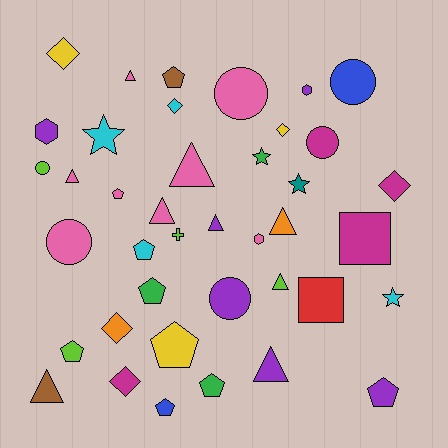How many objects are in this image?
There are 40 objects.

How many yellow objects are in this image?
There are 3 yellow objects.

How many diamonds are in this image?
There are 6 diamonds.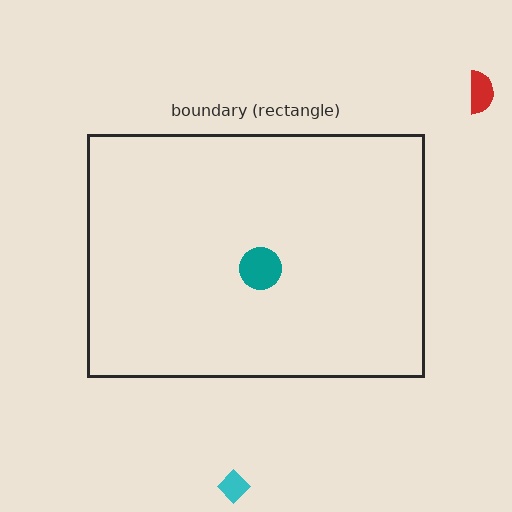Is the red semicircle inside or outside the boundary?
Outside.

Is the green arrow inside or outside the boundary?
Inside.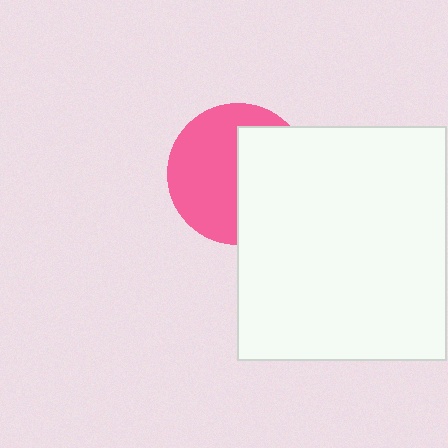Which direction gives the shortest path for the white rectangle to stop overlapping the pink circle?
Moving right gives the shortest separation.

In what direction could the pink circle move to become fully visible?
The pink circle could move left. That would shift it out from behind the white rectangle entirely.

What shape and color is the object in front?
The object in front is a white rectangle.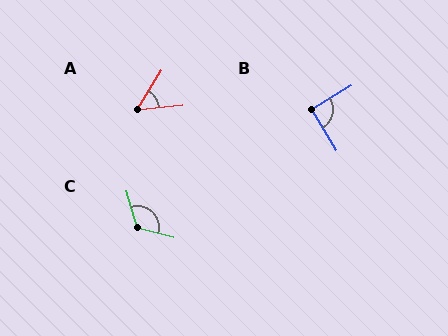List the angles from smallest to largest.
A (53°), B (90°), C (120°).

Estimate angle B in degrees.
Approximately 90 degrees.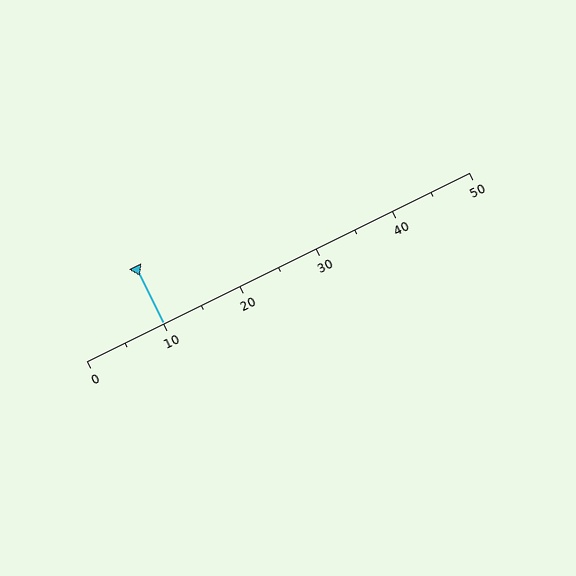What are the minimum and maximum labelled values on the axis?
The axis runs from 0 to 50.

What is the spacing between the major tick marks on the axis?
The major ticks are spaced 10 apart.